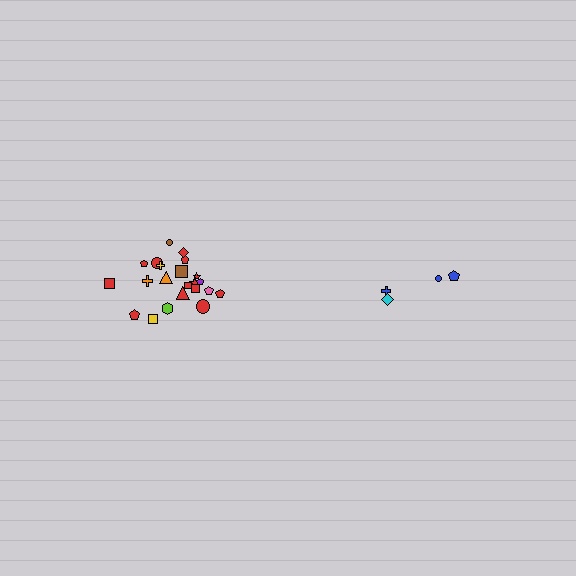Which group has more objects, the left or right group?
The left group.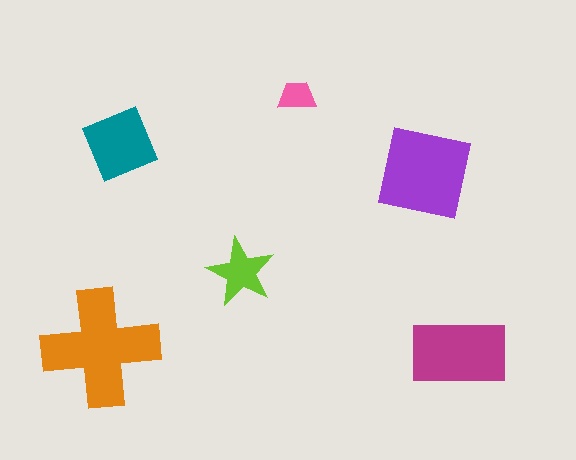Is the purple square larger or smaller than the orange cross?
Smaller.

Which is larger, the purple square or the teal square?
The purple square.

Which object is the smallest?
The pink trapezoid.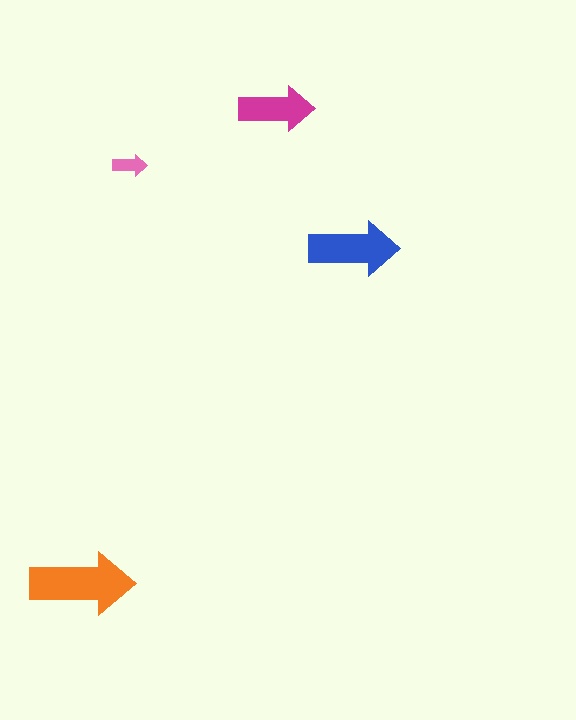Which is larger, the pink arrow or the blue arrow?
The blue one.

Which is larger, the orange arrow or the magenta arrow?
The orange one.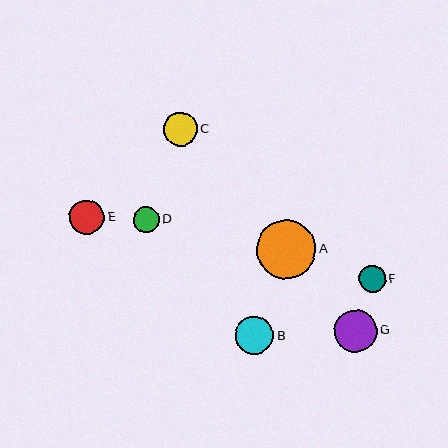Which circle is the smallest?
Circle D is the smallest with a size of approximately 26 pixels.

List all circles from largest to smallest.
From largest to smallest: A, G, B, E, C, F, D.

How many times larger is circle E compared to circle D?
Circle E is approximately 1.3 times the size of circle D.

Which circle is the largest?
Circle A is the largest with a size of approximately 59 pixels.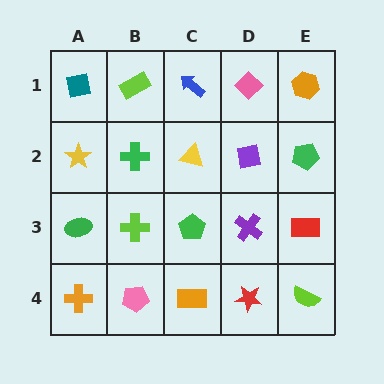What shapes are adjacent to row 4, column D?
A purple cross (row 3, column D), an orange rectangle (row 4, column C), a lime semicircle (row 4, column E).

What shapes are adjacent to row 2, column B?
A lime rectangle (row 1, column B), a lime cross (row 3, column B), a yellow star (row 2, column A), a yellow triangle (row 2, column C).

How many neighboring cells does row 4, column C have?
3.